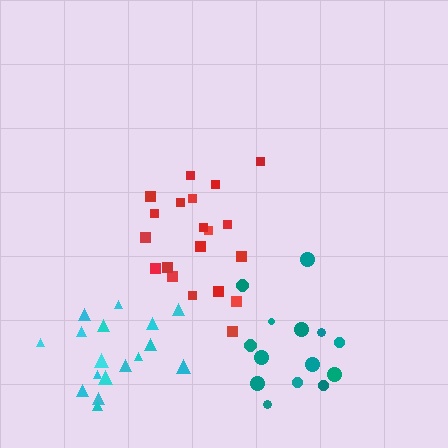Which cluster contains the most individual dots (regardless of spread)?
Red (20).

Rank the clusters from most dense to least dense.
cyan, red, teal.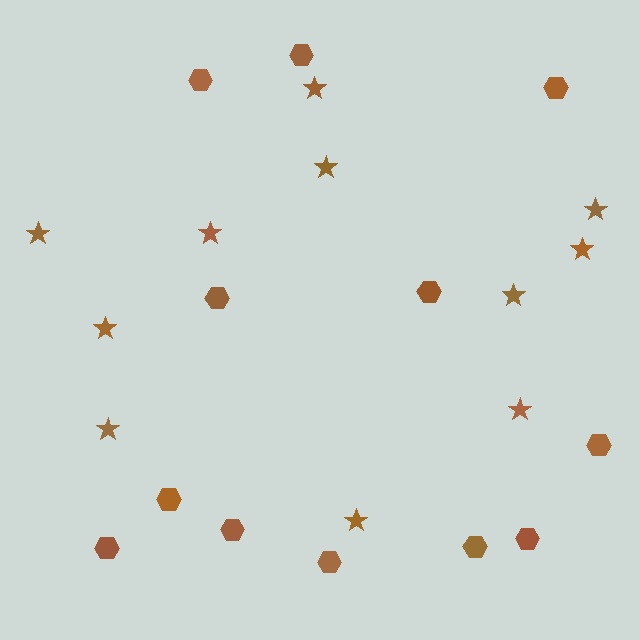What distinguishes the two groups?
There are 2 groups: one group of stars (11) and one group of hexagons (12).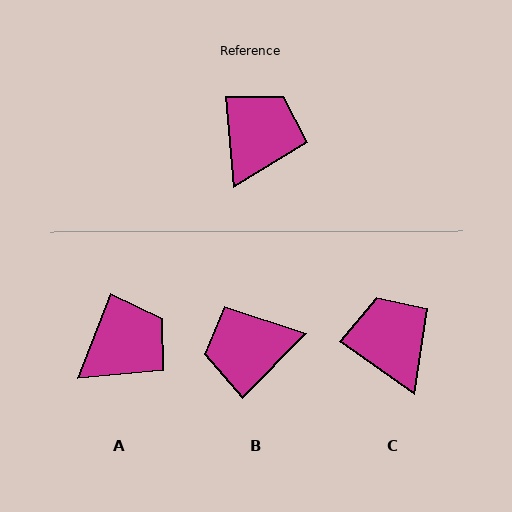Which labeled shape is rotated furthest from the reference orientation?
B, about 130 degrees away.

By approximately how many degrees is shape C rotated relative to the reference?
Approximately 50 degrees counter-clockwise.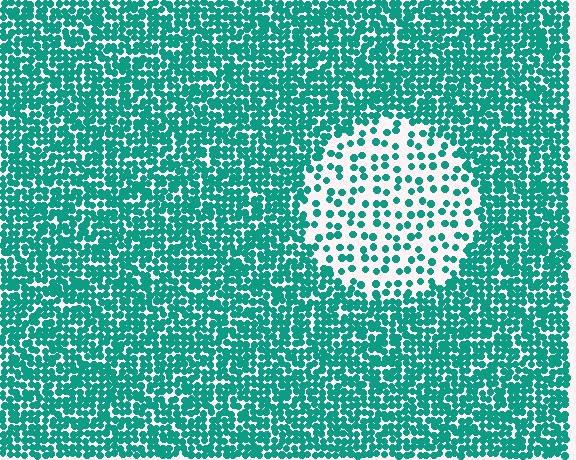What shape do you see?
I see a circle.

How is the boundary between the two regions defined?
The boundary is defined by a change in element density (approximately 2.8x ratio). All elements are the same color, size, and shape.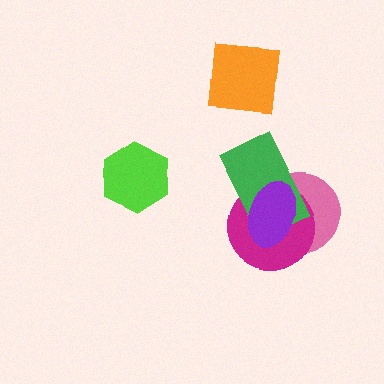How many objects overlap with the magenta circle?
3 objects overlap with the magenta circle.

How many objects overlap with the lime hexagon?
0 objects overlap with the lime hexagon.